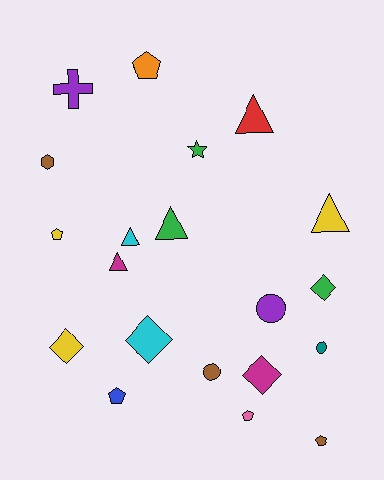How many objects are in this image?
There are 20 objects.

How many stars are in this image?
There is 1 star.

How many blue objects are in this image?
There is 1 blue object.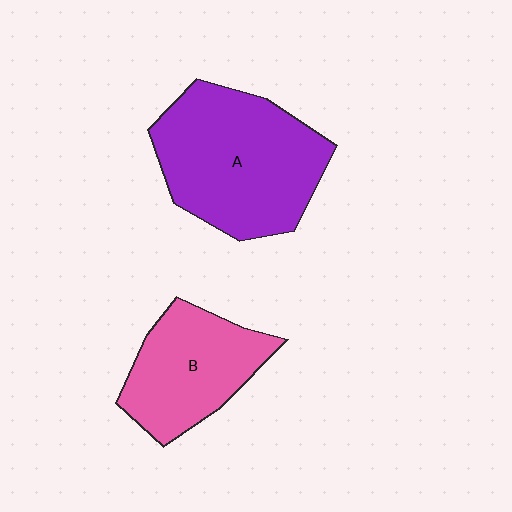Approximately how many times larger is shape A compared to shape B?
Approximately 1.5 times.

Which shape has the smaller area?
Shape B (pink).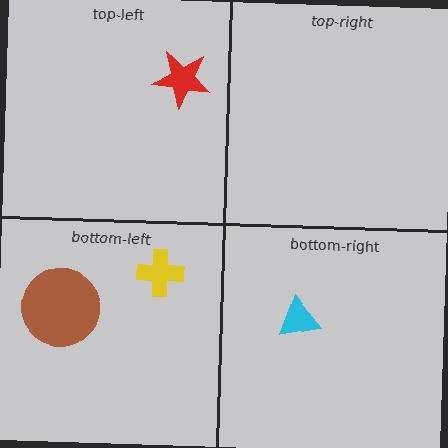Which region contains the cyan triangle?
The bottom-right region.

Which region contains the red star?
The top-left region.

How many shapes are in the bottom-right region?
1.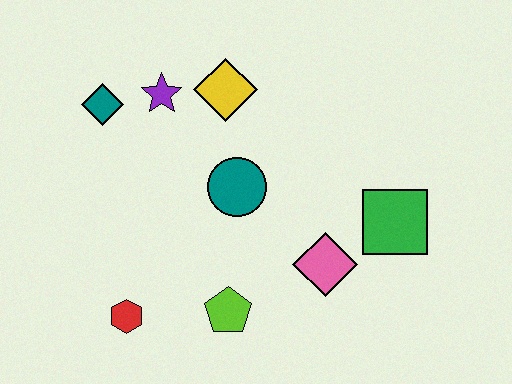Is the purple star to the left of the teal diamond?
No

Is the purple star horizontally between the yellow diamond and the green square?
No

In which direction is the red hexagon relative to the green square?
The red hexagon is to the left of the green square.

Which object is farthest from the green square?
The teal diamond is farthest from the green square.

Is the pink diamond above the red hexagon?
Yes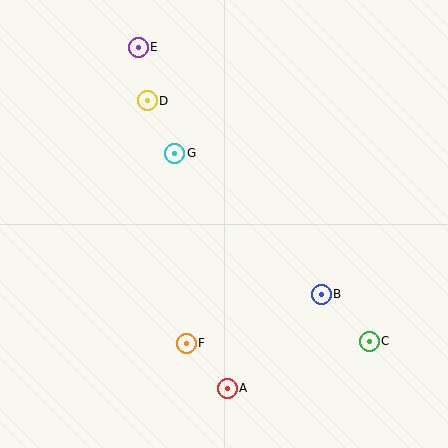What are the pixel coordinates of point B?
Point B is at (321, 294).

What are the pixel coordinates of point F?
Point F is at (186, 343).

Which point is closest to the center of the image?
Point G at (175, 153) is closest to the center.